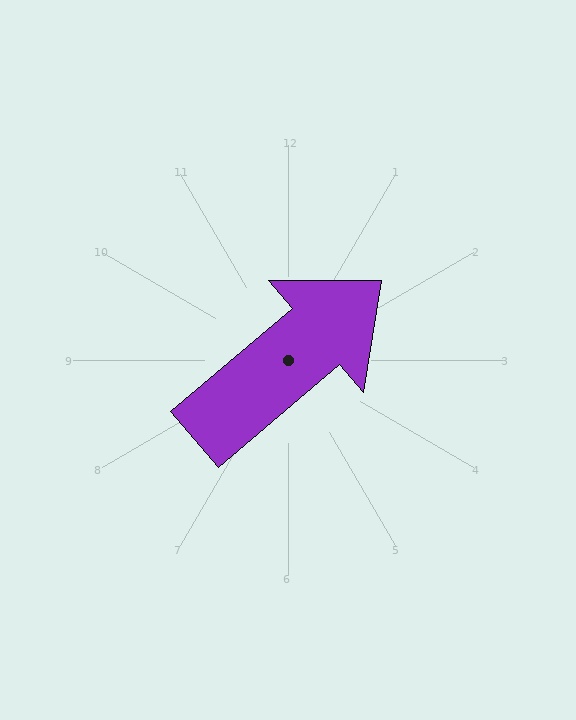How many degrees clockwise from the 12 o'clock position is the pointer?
Approximately 50 degrees.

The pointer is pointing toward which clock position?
Roughly 2 o'clock.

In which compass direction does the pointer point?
Northeast.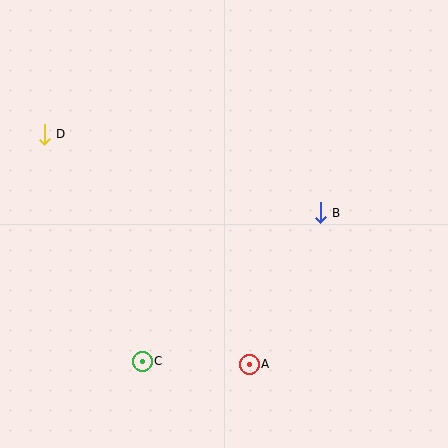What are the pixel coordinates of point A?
Point A is at (249, 364).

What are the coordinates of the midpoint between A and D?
The midpoint between A and D is at (147, 249).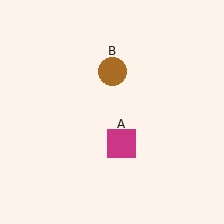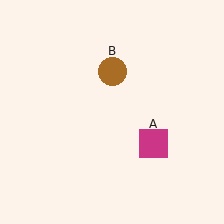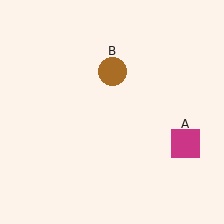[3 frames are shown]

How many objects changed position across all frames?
1 object changed position: magenta square (object A).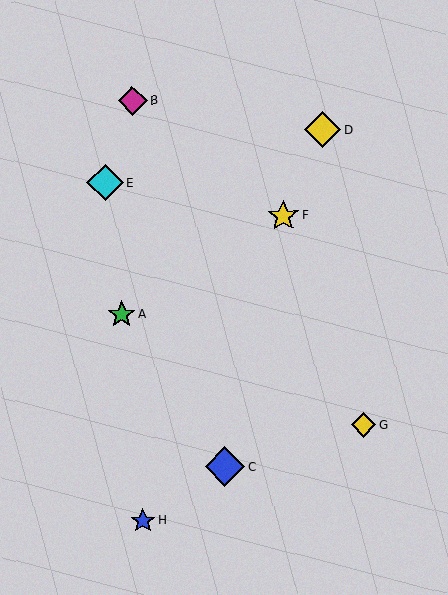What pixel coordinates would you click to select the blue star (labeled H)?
Click at (143, 521) to select the blue star H.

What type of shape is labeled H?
Shape H is a blue star.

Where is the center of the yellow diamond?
The center of the yellow diamond is at (322, 130).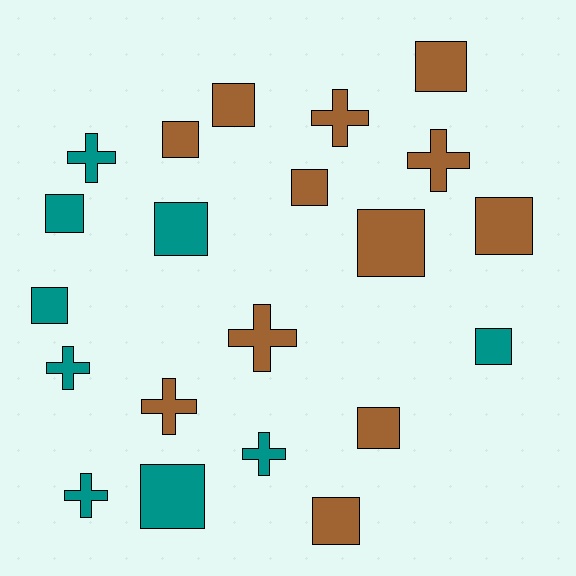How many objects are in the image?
There are 21 objects.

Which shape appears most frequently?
Square, with 13 objects.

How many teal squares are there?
There are 5 teal squares.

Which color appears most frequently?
Brown, with 12 objects.